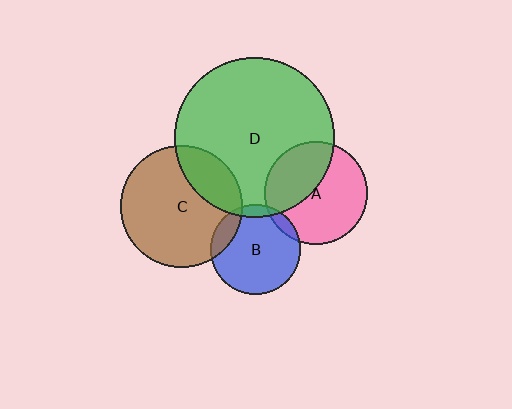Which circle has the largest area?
Circle D (green).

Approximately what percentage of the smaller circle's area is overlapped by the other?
Approximately 5%.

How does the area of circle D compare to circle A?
Approximately 2.4 times.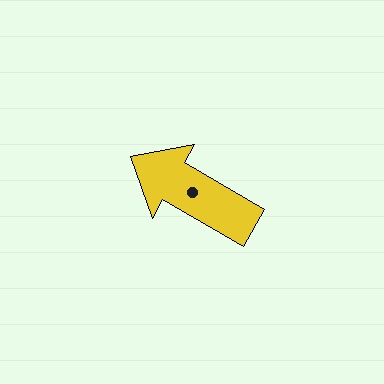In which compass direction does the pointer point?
Northwest.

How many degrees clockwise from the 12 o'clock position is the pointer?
Approximately 300 degrees.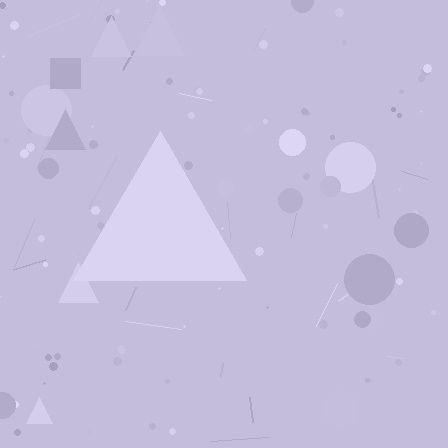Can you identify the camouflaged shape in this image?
The camouflaged shape is a triangle.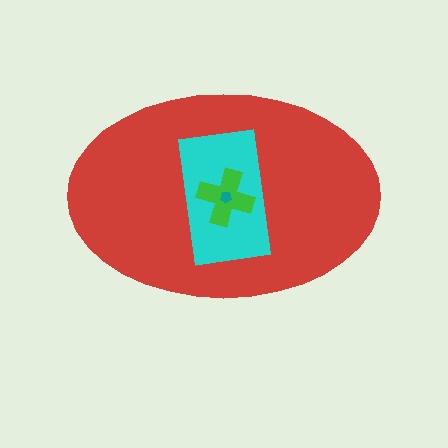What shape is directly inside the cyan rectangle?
The green cross.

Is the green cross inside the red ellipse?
Yes.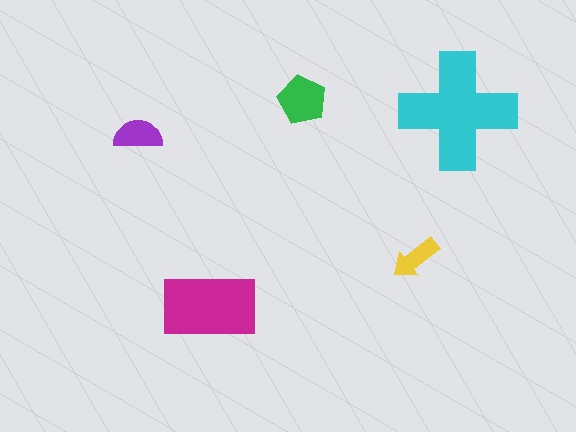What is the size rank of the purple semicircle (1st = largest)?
4th.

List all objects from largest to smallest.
The cyan cross, the magenta rectangle, the green pentagon, the purple semicircle, the yellow arrow.